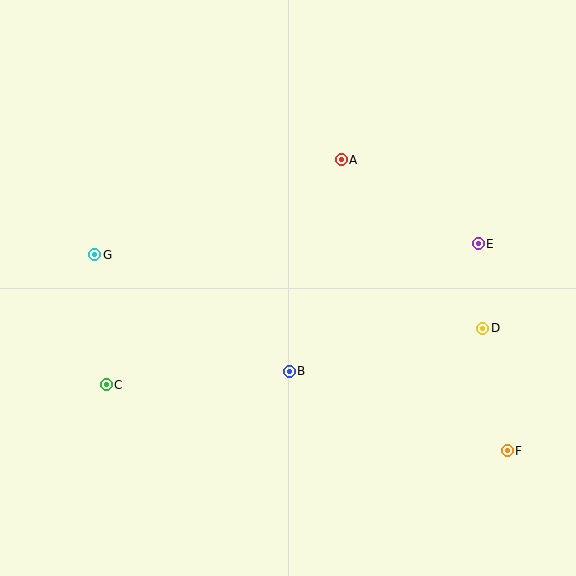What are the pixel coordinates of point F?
Point F is at (507, 451).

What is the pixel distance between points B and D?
The distance between B and D is 198 pixels.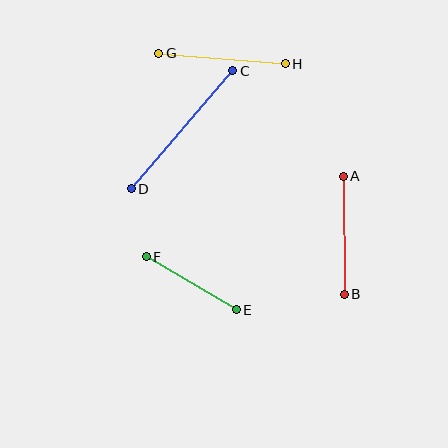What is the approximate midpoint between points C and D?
The midpoint is at approximately (182, 130) pixels.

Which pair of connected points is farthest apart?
Points C and D are farthest apart.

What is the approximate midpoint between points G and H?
The midpoint is at approximately (222, 59) pixels.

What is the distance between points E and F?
The distance is approximately 104 pixels.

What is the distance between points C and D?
The distance is approximately 155 pixels.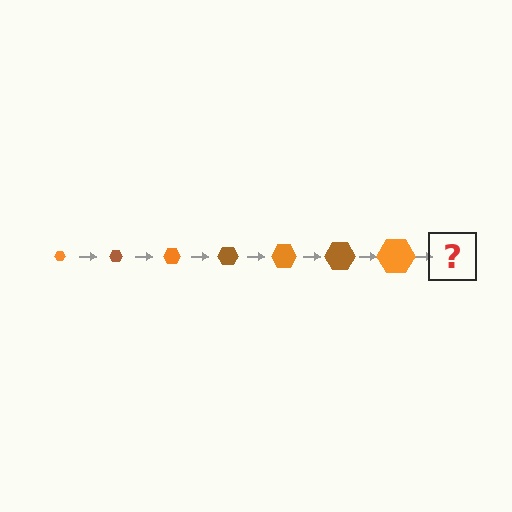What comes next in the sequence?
The next element should be a brown hexagon, larger than the previous one.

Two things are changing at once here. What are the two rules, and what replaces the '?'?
The two rules are that the hexagon grows larger each step and the color cycles through orange and brown. The '?' should be a brown hexagon, larger than the previous one.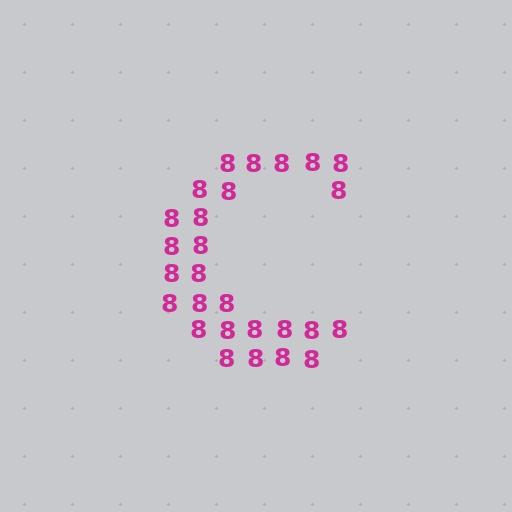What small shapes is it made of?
It is made of small digit 8's.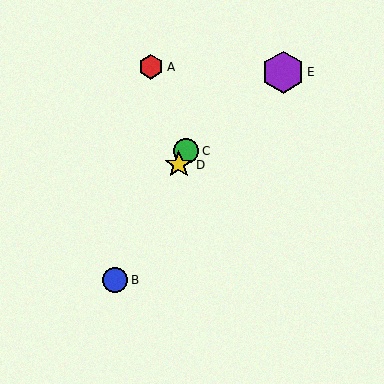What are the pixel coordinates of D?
Object D is at (179, 165).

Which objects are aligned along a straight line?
Objects B, C, D are aligned along a straight line.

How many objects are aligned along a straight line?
3 objects (B, C, D) are aligned along a straight line.